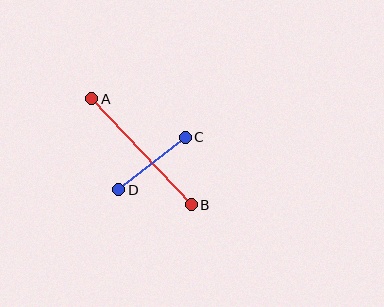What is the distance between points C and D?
The distance is approximately 85 pixels.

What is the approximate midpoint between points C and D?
The midpoint is at approximately (152, 163) pixels.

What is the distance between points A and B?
The distance is approximately 146 pixels.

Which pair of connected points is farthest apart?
Points A and B are farthest apart.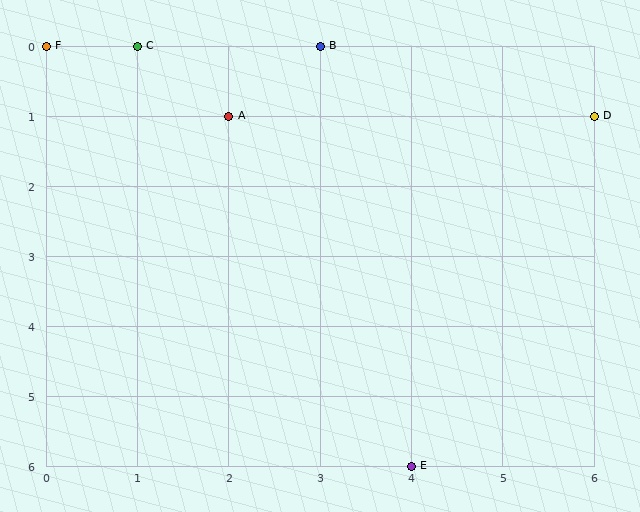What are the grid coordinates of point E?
Point E is at grid coordinates (4, 6).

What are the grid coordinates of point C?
Point C is at grid coordinates (1, 0).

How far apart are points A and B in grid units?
Points A and B are 1 column and 1 row apart (about 1.4 grid units diagonally).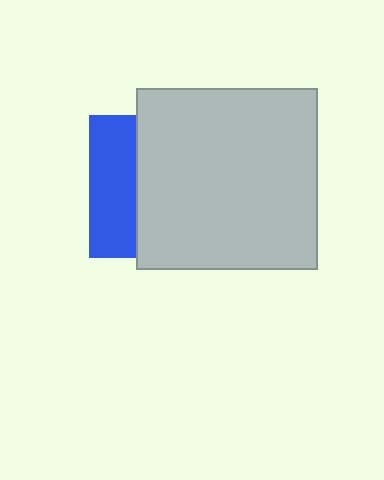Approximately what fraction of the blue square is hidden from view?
Roughly 68% of the blue square is hidden behind the light gray square.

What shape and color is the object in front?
The object in front is a light gray square.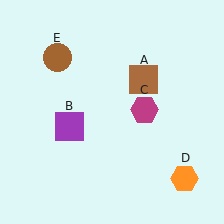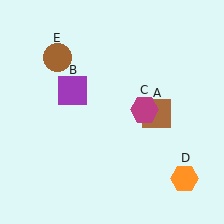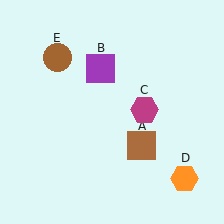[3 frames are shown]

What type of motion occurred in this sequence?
The brown square (object A), purple square (object B) rotated clockwise around the center of the scene.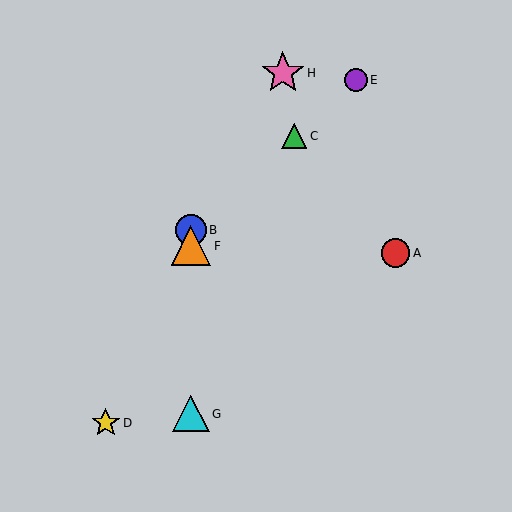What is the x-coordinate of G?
Object G is at x≈191.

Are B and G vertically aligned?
Yes, both are at x≈191.